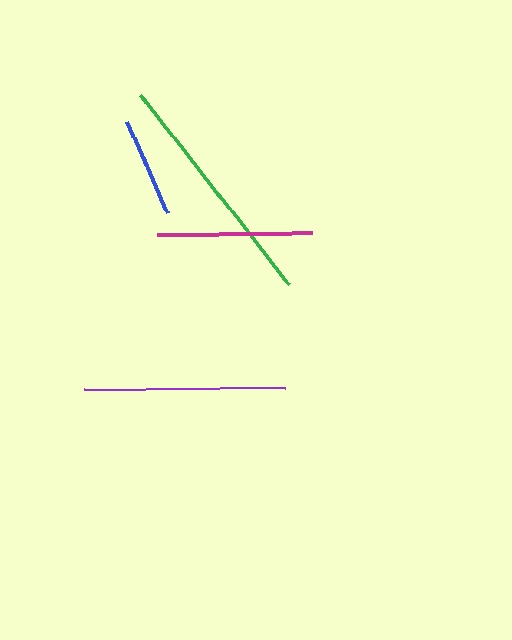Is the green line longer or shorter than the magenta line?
The green line is longer than the magenta line.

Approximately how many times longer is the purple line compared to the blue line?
The purple line is approximately 2.0 times the length of the blue line.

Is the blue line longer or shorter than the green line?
The green line is longer than the blue line.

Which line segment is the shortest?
The blue line is the shortest at approximately 100 pixels.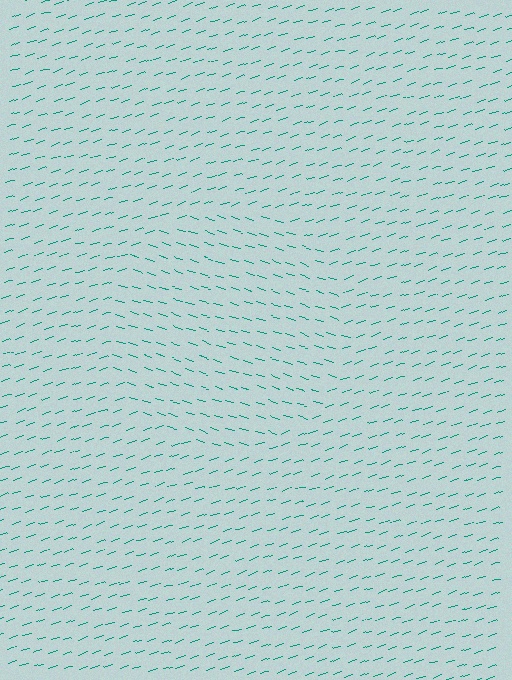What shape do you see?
I see a circle.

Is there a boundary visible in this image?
Yes, there is a texture boundary formed by a change in line orientation.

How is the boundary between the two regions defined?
The boundary is defined purely by a change in line orientation (approximately 36 degrees difference). All lines are the same color and thickness.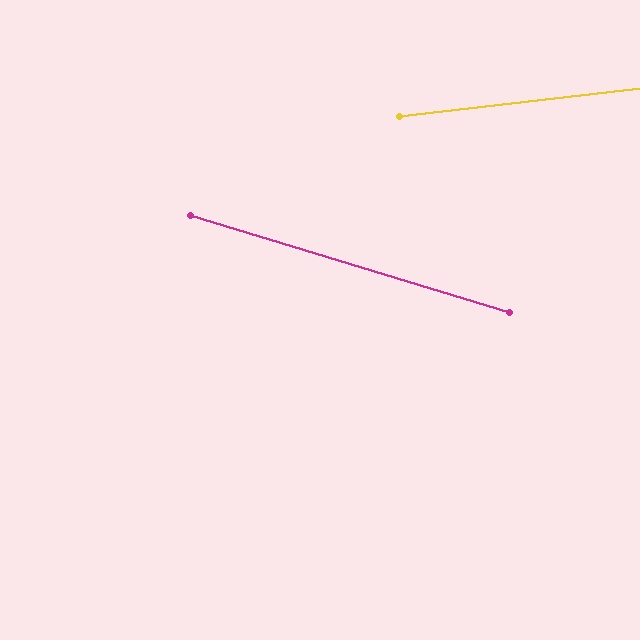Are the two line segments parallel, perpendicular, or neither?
Neither parallel nor perpendicular — they differ by about 24°.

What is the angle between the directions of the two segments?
Approximately 24 degrees.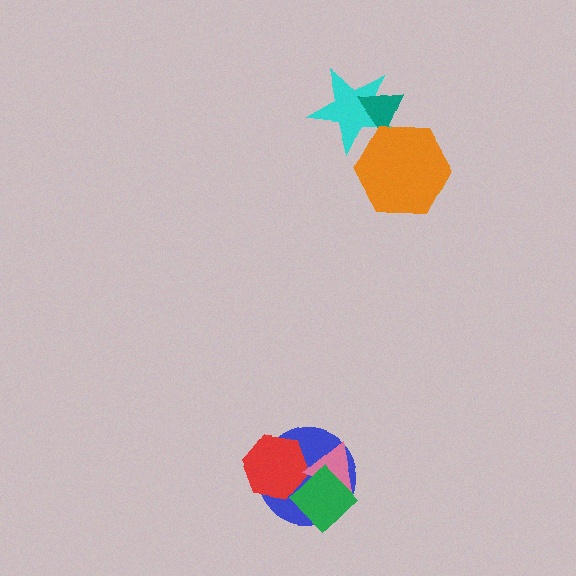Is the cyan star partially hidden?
Yes, it is partially covered by another shape.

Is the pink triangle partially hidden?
Yes, it is partially covered by another shape.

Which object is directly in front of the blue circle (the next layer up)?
The red hexagon is directly in front of the blue circle.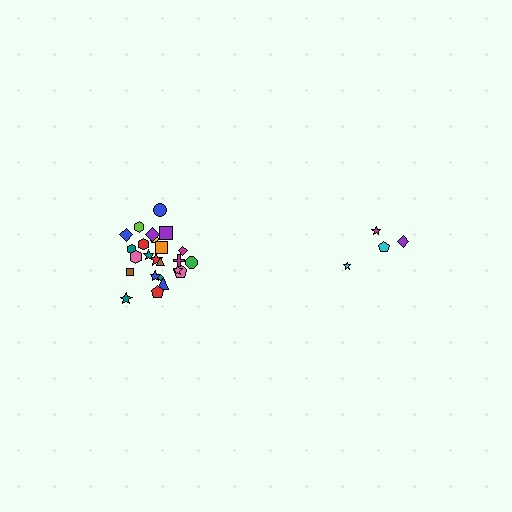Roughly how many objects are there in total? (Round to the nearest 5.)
Roughly 30 objects in total.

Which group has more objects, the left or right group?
The left group.